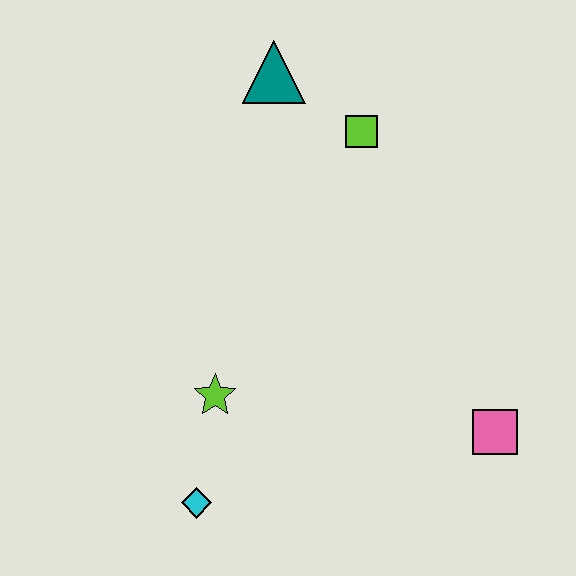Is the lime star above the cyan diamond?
Yes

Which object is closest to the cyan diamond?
The lime star is closest to the cyan diamond.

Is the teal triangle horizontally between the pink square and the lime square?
No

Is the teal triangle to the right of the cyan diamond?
Yes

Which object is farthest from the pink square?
The teal triangle is farthest from the pink square.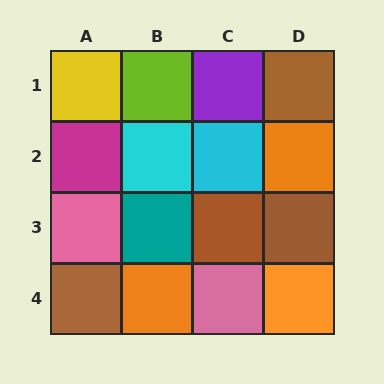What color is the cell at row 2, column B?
Cyan.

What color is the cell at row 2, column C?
Cyan.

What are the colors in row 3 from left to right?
Pink, teal, brown, brown.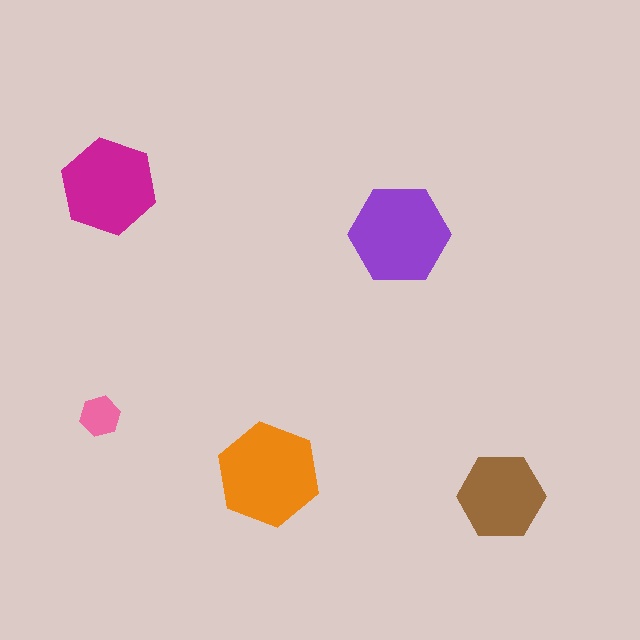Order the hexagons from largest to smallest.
the orange one, the purple one, the magenta one, the brown one, the pink one.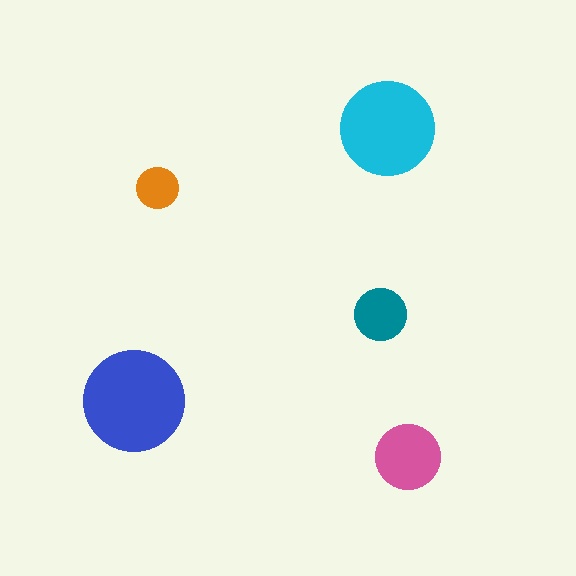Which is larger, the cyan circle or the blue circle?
The blue one.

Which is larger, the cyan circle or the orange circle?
The cyan one.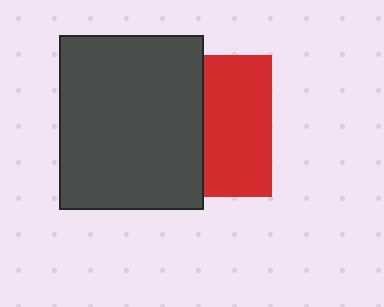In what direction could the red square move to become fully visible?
The red square could move right. That would shift it out from behind the dark gray rectangle entirely.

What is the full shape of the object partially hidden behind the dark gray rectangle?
The partially hidden object is a red square.